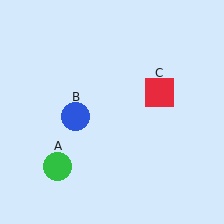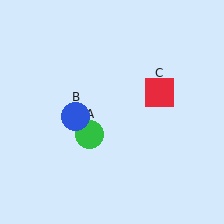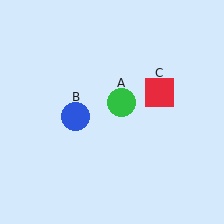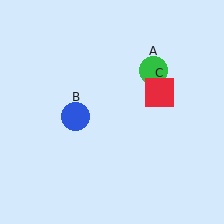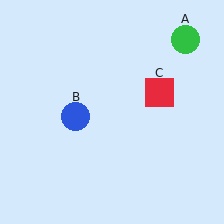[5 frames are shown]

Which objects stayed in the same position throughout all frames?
Blue circle (object B) and red square (object C) remained stationary.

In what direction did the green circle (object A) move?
The green circle (object A) moved up and to the right.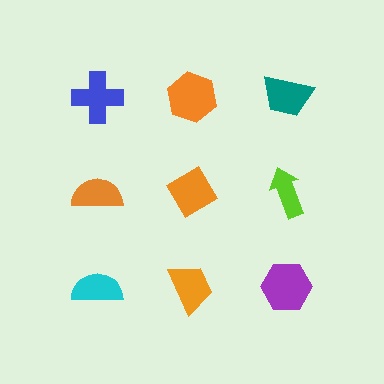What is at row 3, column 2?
An orange trapezoid.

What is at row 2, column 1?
An orange semicircle.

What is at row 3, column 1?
A cyan semicircle.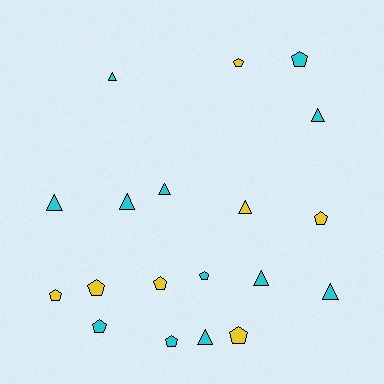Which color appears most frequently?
Cyan, with 12 objects.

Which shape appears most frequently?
Pentagon, with 10 objects.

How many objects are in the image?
There are 19 objects.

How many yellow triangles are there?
There is 1 yellow triangle.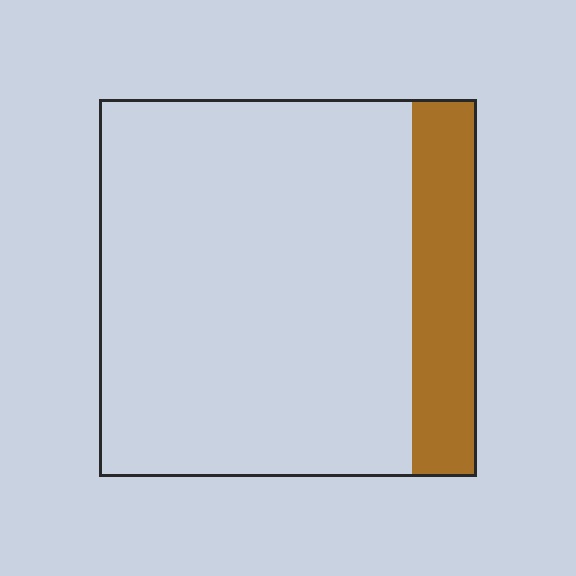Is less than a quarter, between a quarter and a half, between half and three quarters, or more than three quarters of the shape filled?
Less than a quarter.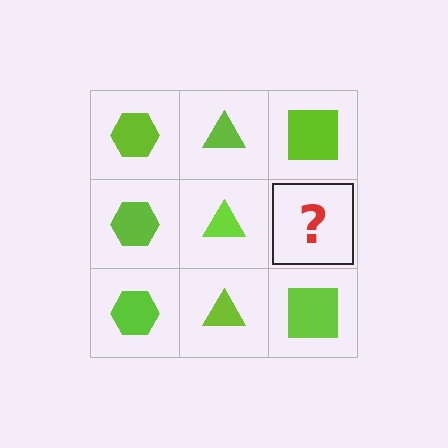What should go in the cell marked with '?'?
The missing cell should contain a lime square.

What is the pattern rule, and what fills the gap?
The rule is that each column has a consistent shape. The gap should be filled with a lime square.